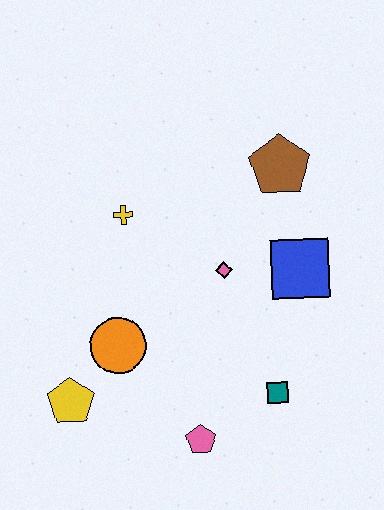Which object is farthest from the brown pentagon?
The yellow pentagon is farthest from the brown pentagon.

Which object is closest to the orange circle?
The yellow pentagon is closest to the orange circle.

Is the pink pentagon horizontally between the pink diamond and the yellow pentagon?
Yes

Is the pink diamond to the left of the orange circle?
No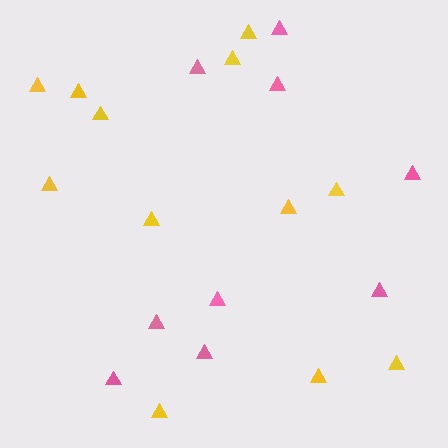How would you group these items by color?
There are 2 groups: one group of pink triangles (9) and one group of yellow triangles (12).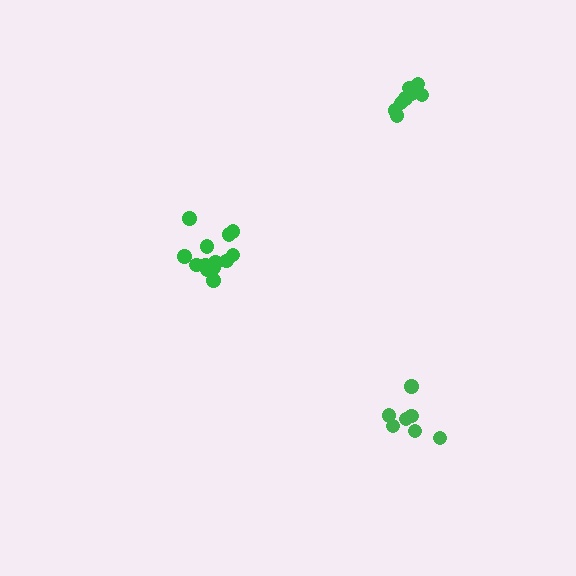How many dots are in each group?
Group 1: 7 dots, Group 2: 13 dots, Group 3: 8 dots (28 total).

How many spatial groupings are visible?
There are 3 spatial groupings.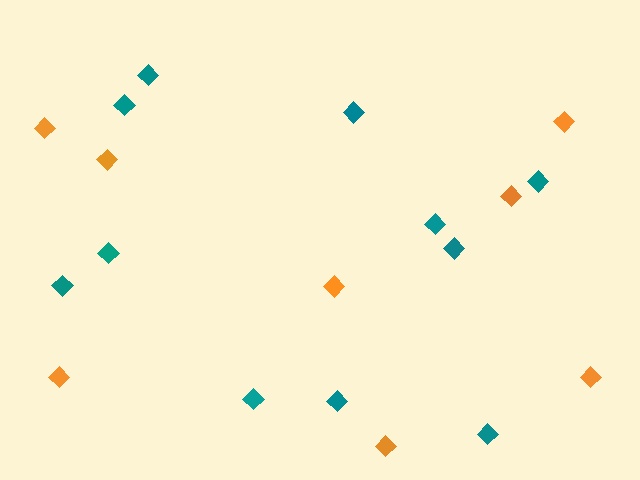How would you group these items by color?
There are 2 groups: one group of teal diamonds (11) and one group of orange diamonds (8).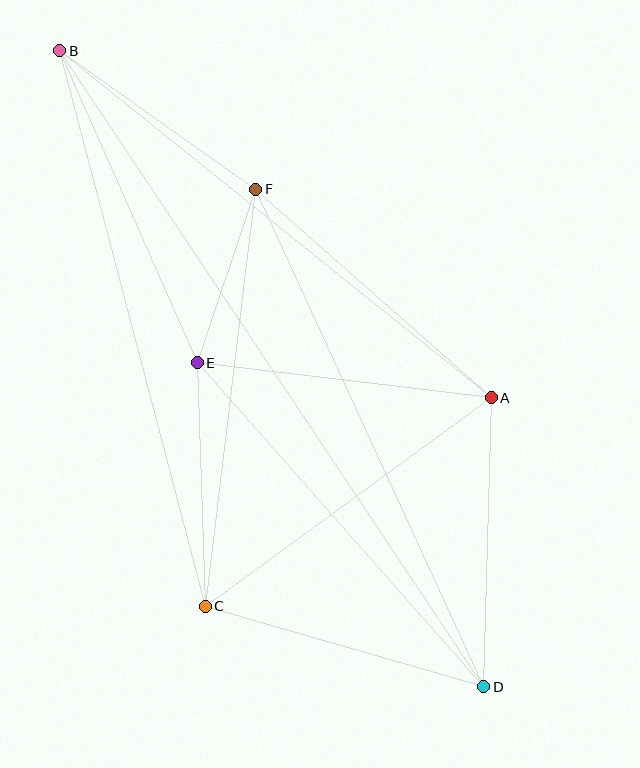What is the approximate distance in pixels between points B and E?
The distance between B and E is approximately 341 pixels.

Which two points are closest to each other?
Points E and F are closest to each other.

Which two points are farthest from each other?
Points B and D are farthest from each other.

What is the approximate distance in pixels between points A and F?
The distance between A and F is approximately 314 pixels.